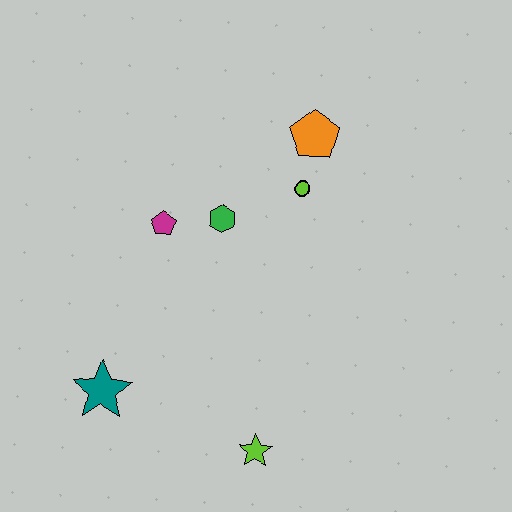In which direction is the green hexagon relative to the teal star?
The green hexagon is above the teal star.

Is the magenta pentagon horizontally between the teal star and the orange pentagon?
Yes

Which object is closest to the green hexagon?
The magenta pentagon is closest to the green hexagon.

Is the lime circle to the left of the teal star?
No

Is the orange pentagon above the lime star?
Yes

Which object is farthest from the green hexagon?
The lime star is farthest from the green hexagon.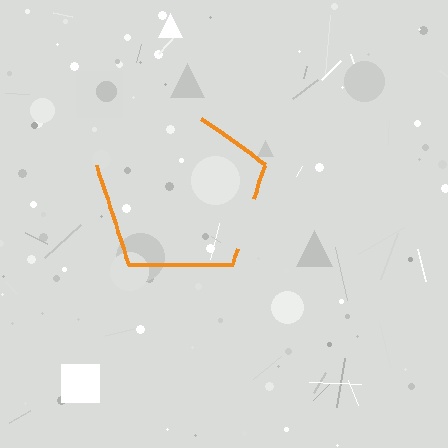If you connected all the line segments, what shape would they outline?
They would outline a pentagon.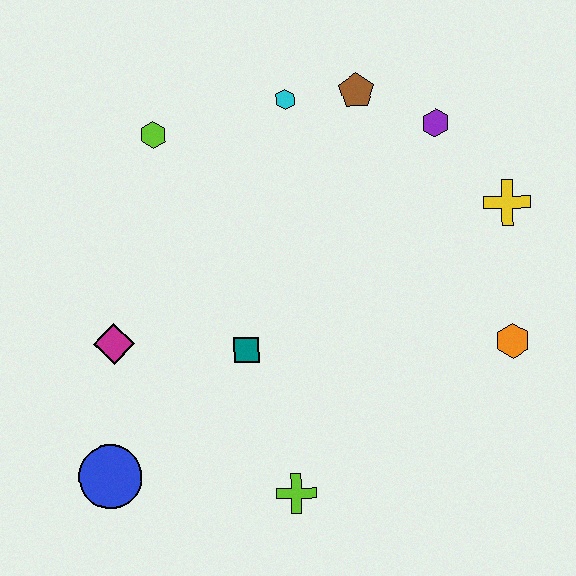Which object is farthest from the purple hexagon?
The blue circle is farthest from the purple hexagon.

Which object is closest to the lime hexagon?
The cyan hexagon is closest to the lime hexagon.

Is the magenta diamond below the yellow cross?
Yes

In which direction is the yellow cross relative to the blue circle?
The yellow cross is to the right of the blue circle.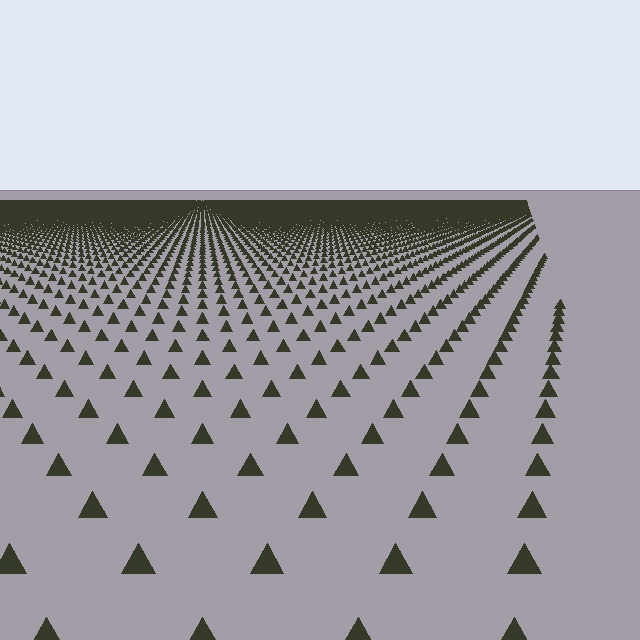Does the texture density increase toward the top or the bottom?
Density increases toward the top.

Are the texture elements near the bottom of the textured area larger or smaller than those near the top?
Larger. Near the bottom, elements are closer to the viewer and appear at a bigger on-screen size.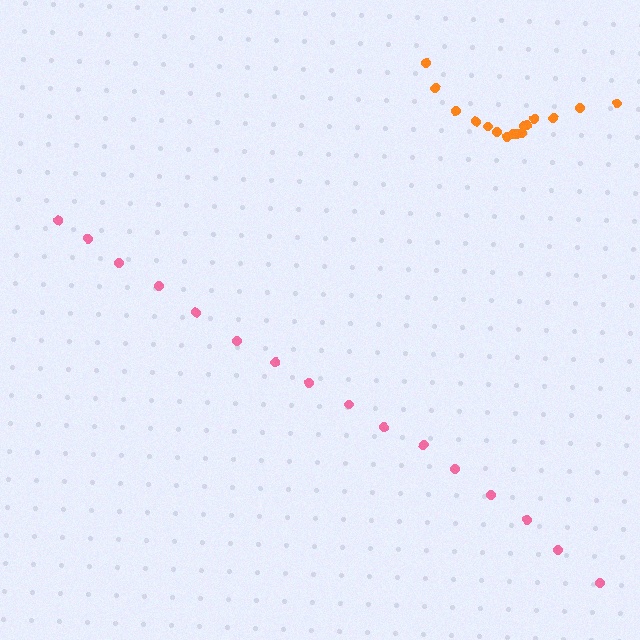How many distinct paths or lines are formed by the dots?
There are 2 distinct paths.